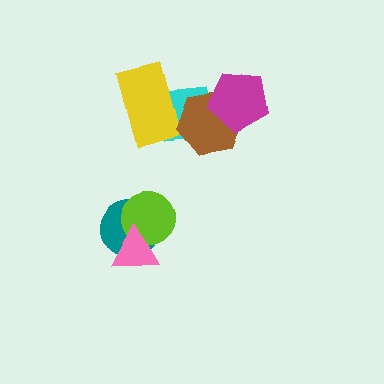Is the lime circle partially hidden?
Yes, it is partially covered by another shape.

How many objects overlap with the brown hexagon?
3 objects overlap with the brown hexagon.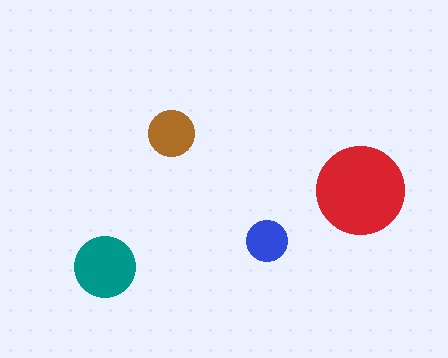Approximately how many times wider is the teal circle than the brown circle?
About 1.5 times wider.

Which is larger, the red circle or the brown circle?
The red one.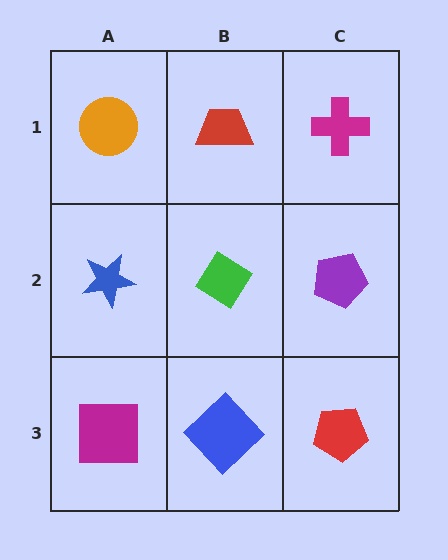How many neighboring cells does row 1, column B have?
3.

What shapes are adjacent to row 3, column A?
A blue star (row 2, column A), a blue diamond (row 3, column B).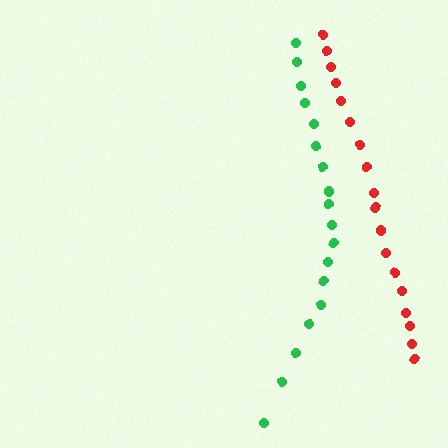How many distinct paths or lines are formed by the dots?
There are 2 distinct paths.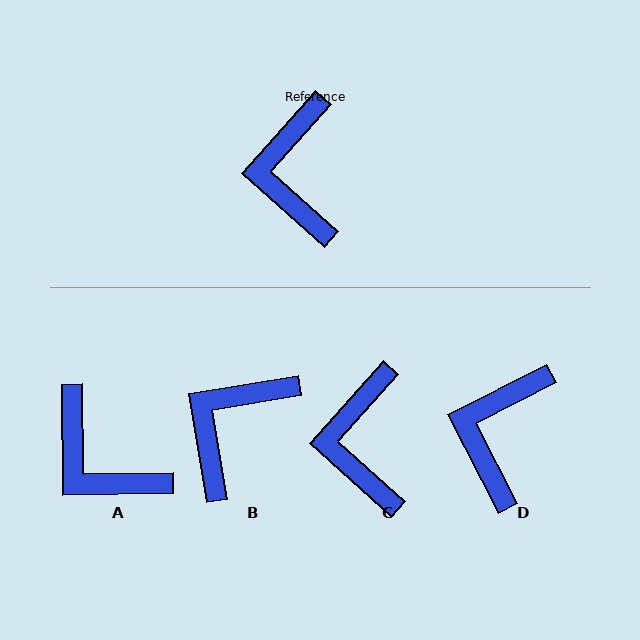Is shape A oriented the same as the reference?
No, it is off by about 43 degrees.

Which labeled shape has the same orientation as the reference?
C.